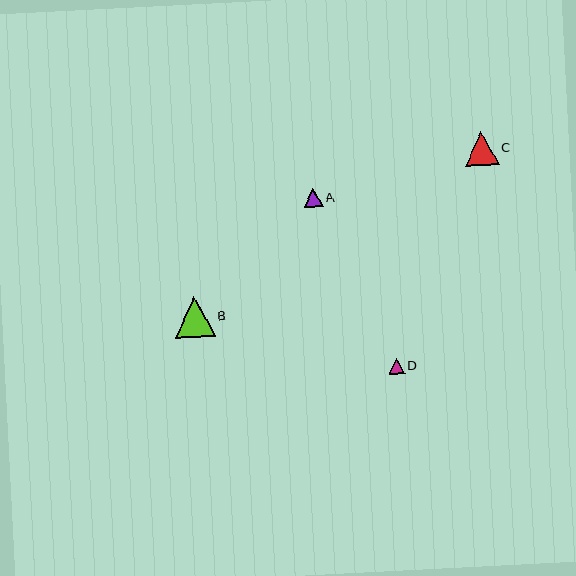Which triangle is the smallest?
Triangle D is the smallest with a size of approximately 16 pixels.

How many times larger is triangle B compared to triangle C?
Triangle B is approximately 1.2 times the size of triangle C.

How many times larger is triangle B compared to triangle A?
Triangle B is approximately 2.1 times the size of triangle A.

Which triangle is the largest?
Triangle B is the largest with a size of approximately 40 pixels.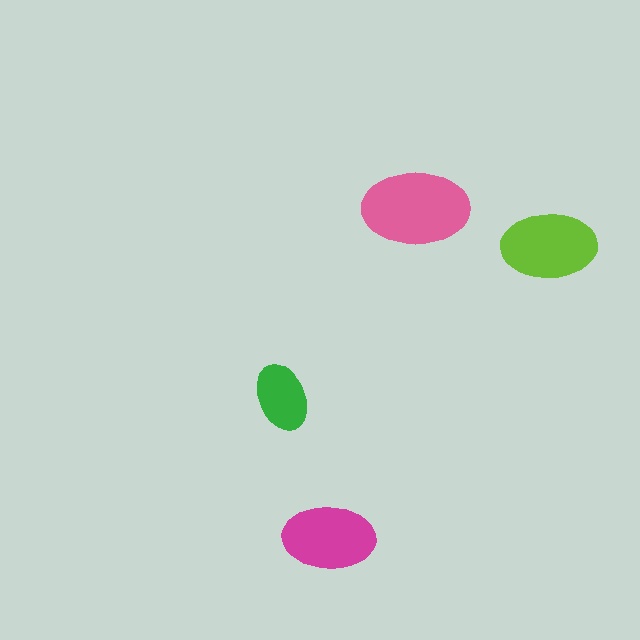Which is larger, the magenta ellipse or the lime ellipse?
The lime one.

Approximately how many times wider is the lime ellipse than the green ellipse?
About 1.5 times wider.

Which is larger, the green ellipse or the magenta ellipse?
The magenta one.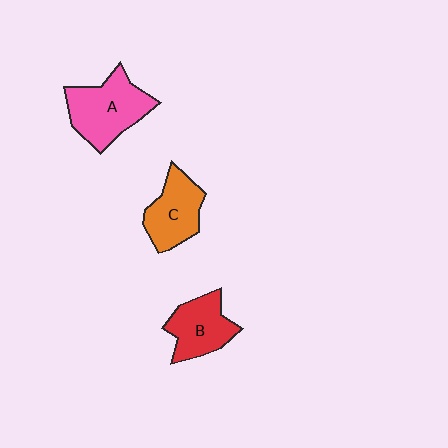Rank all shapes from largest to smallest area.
From largest to smallest: A (pink), C (orange), B (red).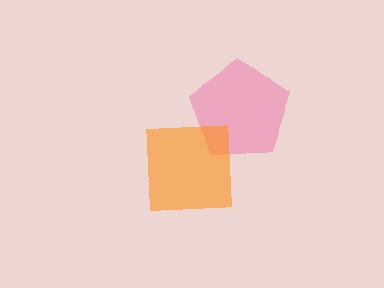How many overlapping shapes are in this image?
There are 2 overlapping shapes in the image.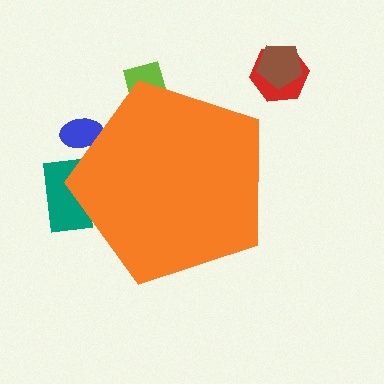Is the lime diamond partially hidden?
Yes, the lime diamond is partially hidden behind the orange pentagon.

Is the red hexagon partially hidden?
No, the red hexagon is fully visible.